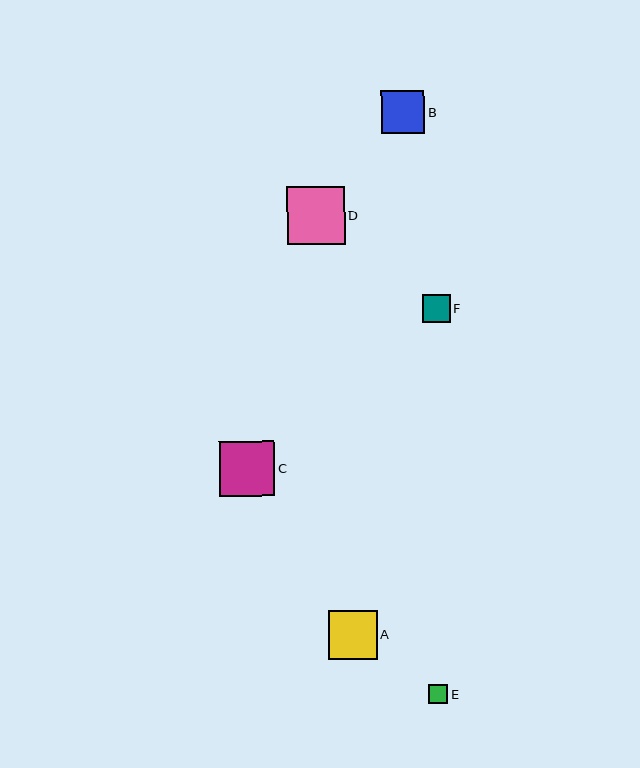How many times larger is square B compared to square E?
Square B is approximately 2.3 times the size of square E.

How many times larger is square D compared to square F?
Square D is approximately 2.1 times the size of square F.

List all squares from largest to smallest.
From largest to smallest: D, C, A, B, F, E.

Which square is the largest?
Square D is the largest with a size of approximately 58 pixels.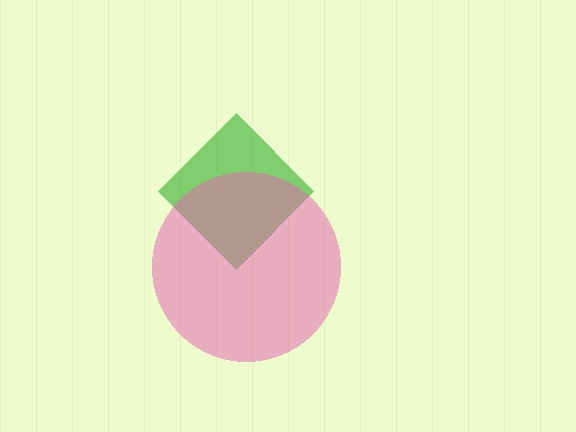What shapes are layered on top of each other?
The layered shapes are: a green diamond, a pink circle.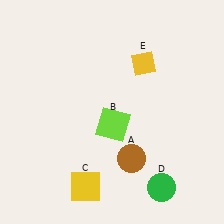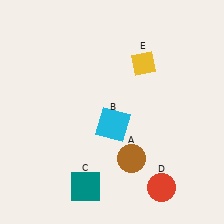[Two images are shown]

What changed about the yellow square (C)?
In Image 1, C is yellow. In Image 2, it changed to teal.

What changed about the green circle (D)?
In Image 1, D is green. In Image 2, it changed to red.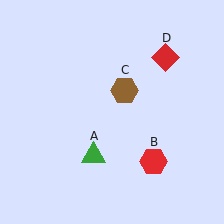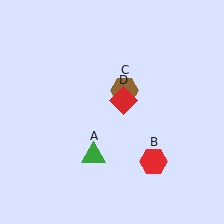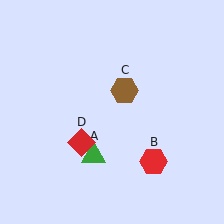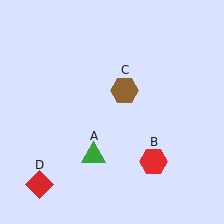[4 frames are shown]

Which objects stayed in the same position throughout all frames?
Green triangle (object A) and red hexagon (object B) and brown hexagon (object C) remained stationary.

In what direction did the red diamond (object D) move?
The red diamond (object D) moved down and to the left.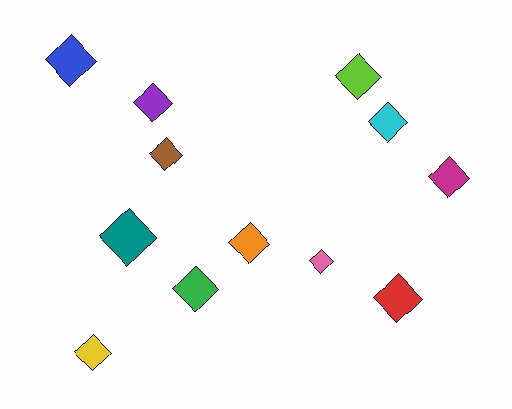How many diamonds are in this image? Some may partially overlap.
There are 12 diamonds.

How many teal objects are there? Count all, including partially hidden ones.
There is 1 teal object.